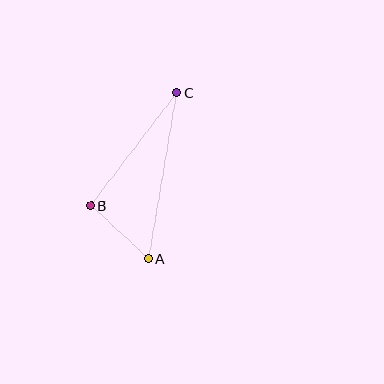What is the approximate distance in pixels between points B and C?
The distance between B and C is approximately 142 pixels.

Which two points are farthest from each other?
Points A and C are farthest from each other.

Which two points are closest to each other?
Points A and B are closest to each other.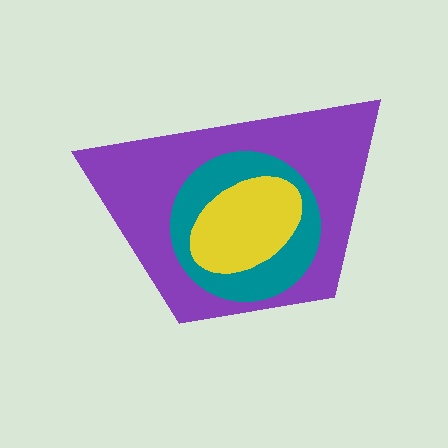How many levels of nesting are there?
3.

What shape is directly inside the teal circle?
The yellow ellipse.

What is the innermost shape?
The yellow ellipse.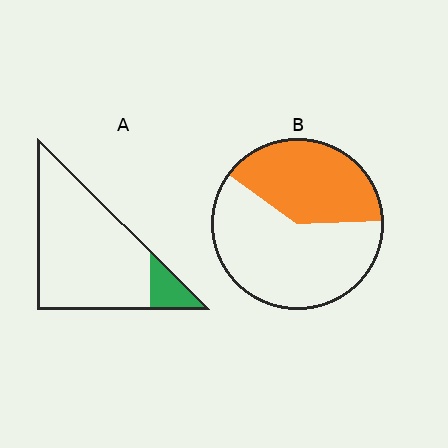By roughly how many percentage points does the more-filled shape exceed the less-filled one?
By roughly 25 percentage points (B over A).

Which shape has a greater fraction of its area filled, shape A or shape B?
Shape B.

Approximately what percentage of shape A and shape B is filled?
A is approximately 10% and B is approximately 40%.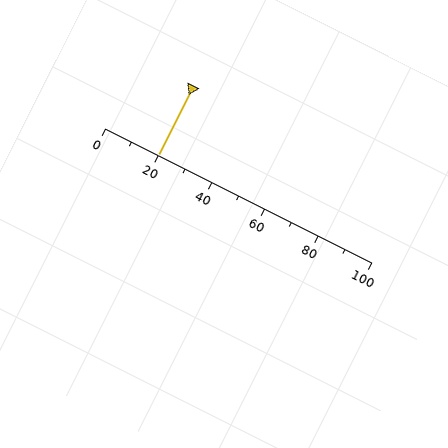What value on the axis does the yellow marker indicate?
The marker indicates approximately 20.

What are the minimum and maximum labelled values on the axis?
The axis runs from 0 to 100.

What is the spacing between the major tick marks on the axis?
The major ticks are spaced 20 apart.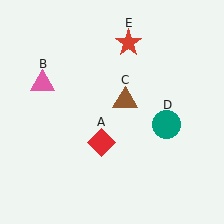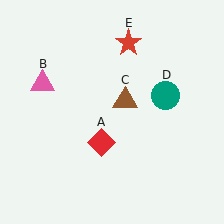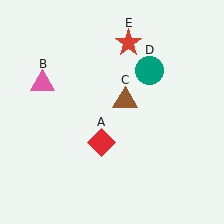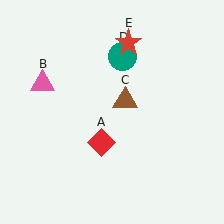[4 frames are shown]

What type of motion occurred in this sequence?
The teal circle (object D) rotated counterclockwise around the center of the scene.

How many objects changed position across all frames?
1 object changed position: teal circle (object D).